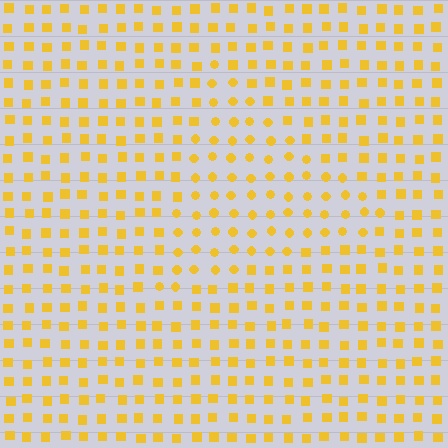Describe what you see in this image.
The image is filled with small yellow elements arranged in a uniform grid. A triangle-shaped region contains circles, while the surrounding area contains squares. The boundary is defined purely by the change in element shape.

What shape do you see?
I see a triangle.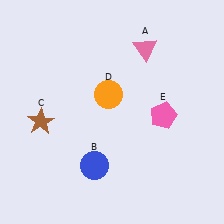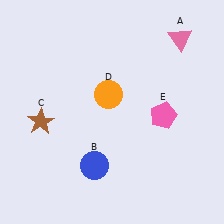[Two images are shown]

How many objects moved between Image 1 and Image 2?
1 object moved between the two images.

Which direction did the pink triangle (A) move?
The pink triangle (A) moved right.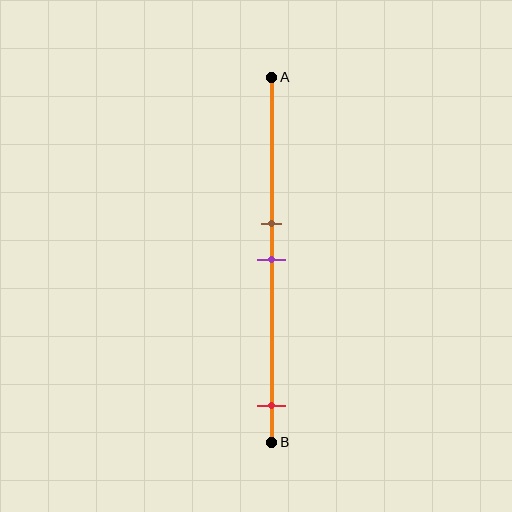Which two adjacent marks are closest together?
The brown and purple marks are the closest adjacent pair.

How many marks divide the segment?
There are 3 marks dividing the segment.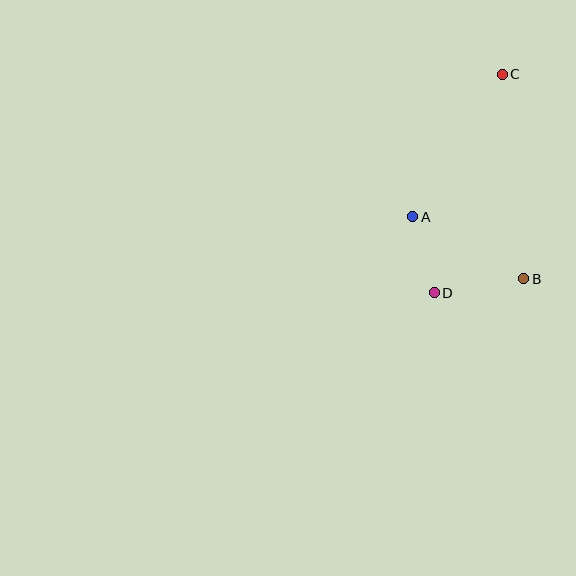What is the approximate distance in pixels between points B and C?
The distance between B and C is approximately 206 pixels.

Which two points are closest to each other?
Points A and D are closest to each other.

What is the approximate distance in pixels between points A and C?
The distance between A and C is approximately 169 pixels.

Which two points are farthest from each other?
Points C and D are farthest from each other.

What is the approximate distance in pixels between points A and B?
The distance between A and B is approximately 127 pixels.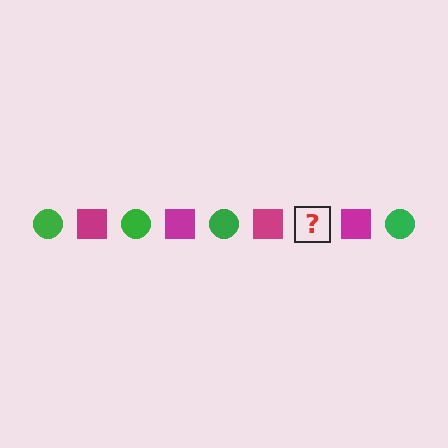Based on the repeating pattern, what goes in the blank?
The blank should be a green circle.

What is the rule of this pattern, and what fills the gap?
The rule is that the pattern alternates between green circle and magenta square. The gap should be filled with a green circle.